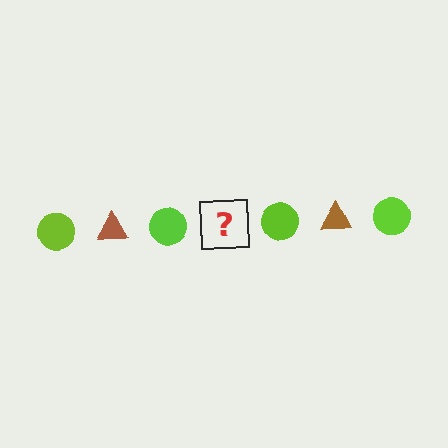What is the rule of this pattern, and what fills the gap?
The rule is that the pattern alternates between lime circle and brown triangle. The gap should be filled with a brown triangle.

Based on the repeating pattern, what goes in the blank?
The blank should be a brown triangle.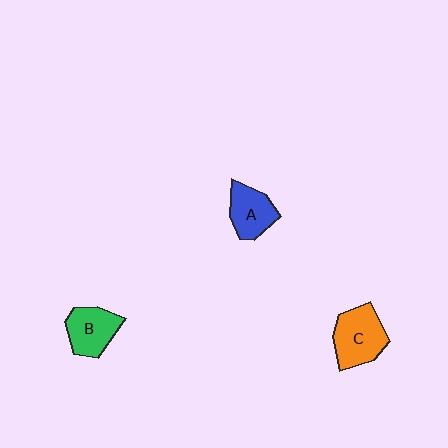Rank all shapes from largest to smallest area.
From largest to smallest: C (orange), B (green), A (blue).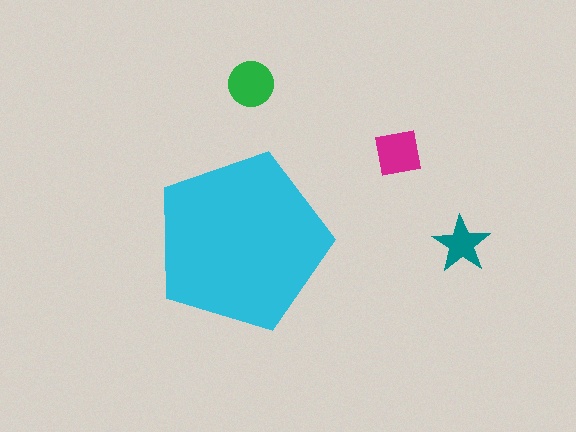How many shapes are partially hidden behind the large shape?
0 shapes are partially hidden.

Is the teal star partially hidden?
No, the teal star is fully visible.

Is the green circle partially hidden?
No, the green circle is fully visible.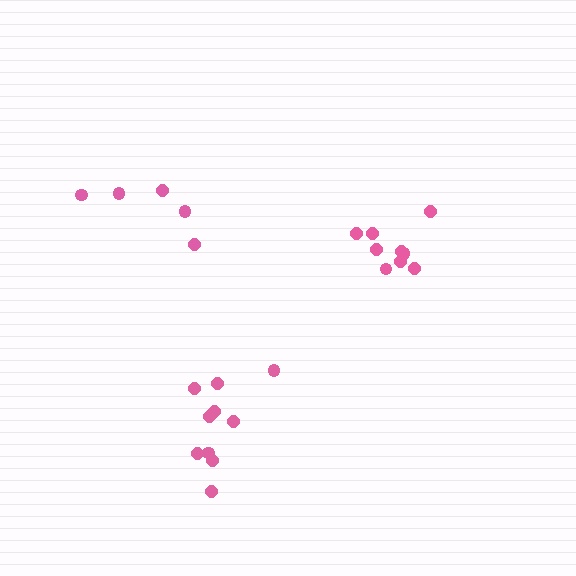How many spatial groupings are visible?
There are 3 spatial groupings.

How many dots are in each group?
Group 1: 10 dots, Group 2: 5 dots, Group 3: 9 dots (24 total).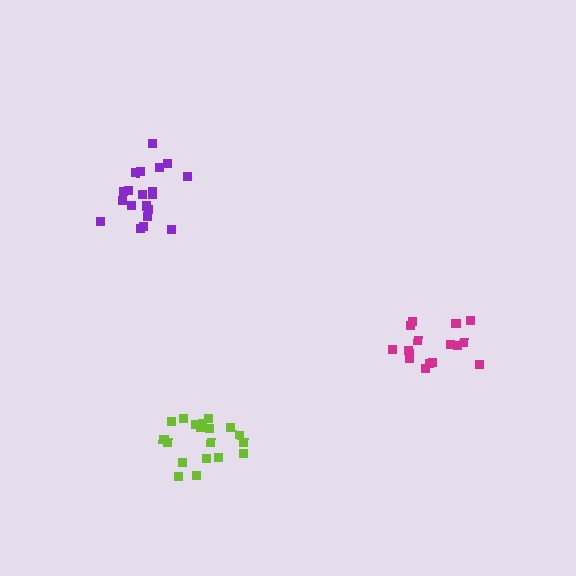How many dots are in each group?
Group 1: 16 dots, Group 2: 20 dots, Group 3: 19 dots (55 total).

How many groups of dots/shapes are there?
There are 3 groups.